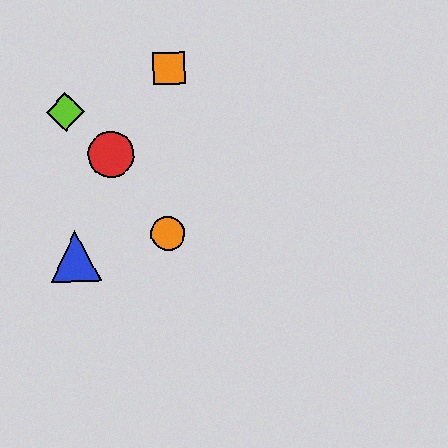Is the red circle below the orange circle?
No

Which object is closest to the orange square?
The red circle is closest to the orange square.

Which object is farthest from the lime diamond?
The orange circle is farthest from the lime diamond.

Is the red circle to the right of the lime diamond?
Yes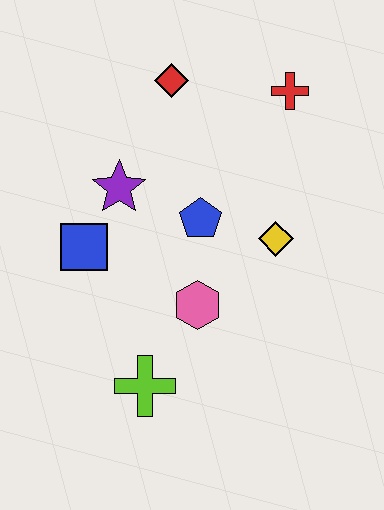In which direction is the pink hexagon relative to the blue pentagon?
The pink hexagon is below the blue pentagon.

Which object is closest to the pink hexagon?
The blue pentagon is closest to the pink hexagon.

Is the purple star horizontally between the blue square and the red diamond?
Yes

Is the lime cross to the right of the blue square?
Yes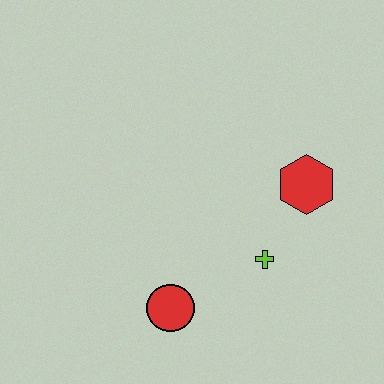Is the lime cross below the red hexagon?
Yes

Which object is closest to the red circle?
The lime cross is closest to the red circle.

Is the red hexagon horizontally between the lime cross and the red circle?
No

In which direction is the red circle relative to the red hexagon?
The red circle is to the left of the red hexagon.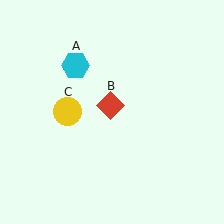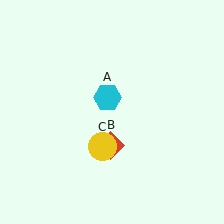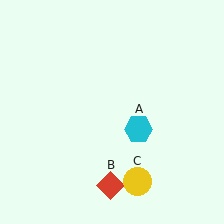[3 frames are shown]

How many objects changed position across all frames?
3 objects changed position: cyan hexagon (object A), red diamond (object B), yellow circle (object C).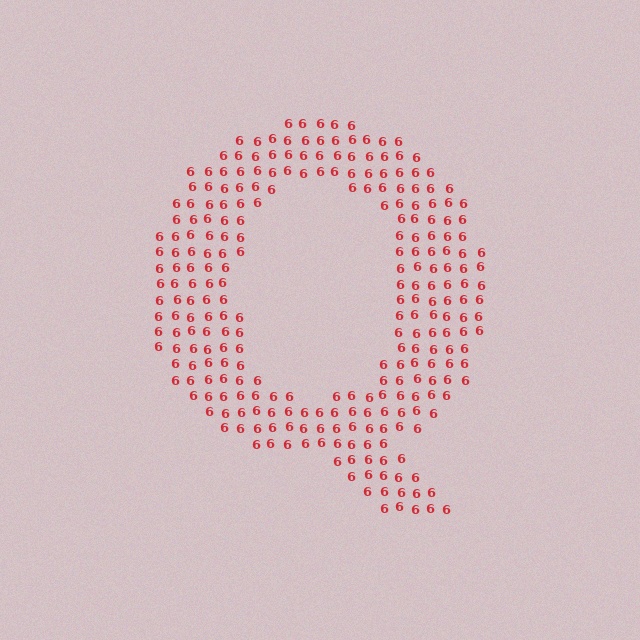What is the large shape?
The large shape is the letter Q.